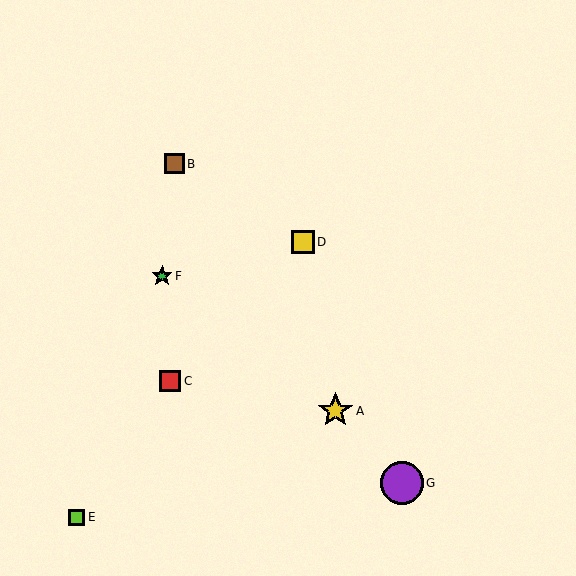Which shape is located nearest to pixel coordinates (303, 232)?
The yellow square (labeled D) at (303, 242) is nearest to that location.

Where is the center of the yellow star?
The center of the yellow star is at (335, 411).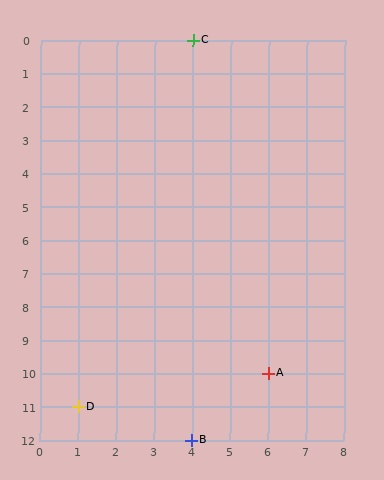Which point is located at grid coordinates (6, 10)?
Point A is at (6, 10).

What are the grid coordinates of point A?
Point A is at grid coordinates (6, 10).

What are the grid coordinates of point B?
Point B is at grid coordinates (4, 12).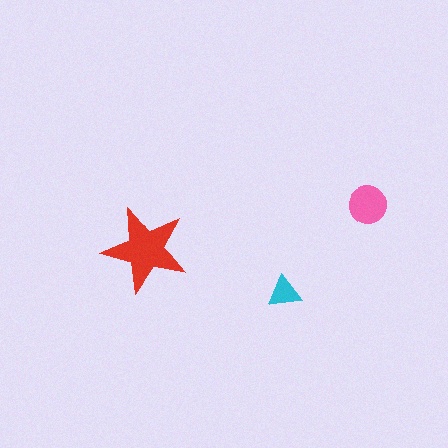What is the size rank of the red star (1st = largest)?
1st.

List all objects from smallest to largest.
The cyan triangle, the pink circle, the red star.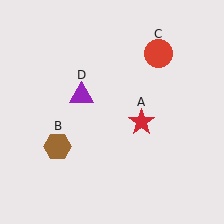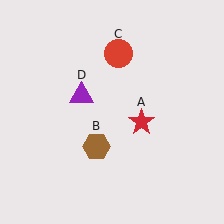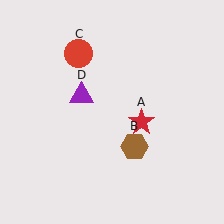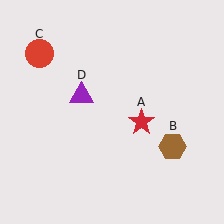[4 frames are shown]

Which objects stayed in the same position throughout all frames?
Red star (object A) and purple triangle (object D) remained stationary.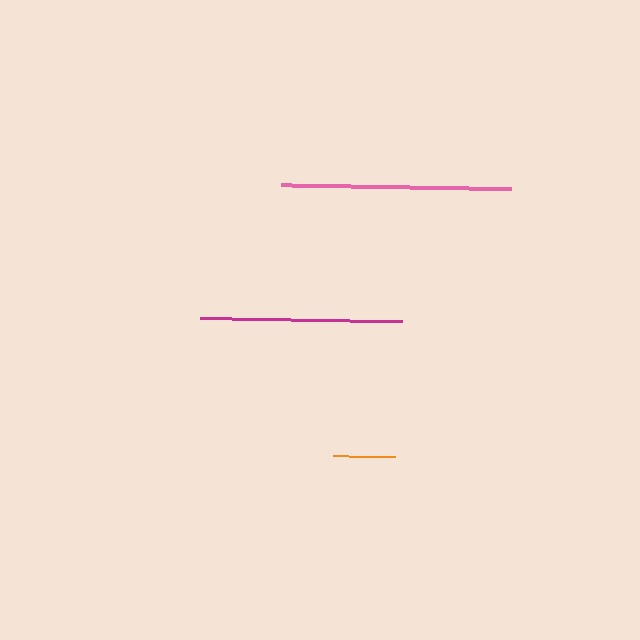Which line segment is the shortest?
The orange line is the shortest at approximately 62 pixels.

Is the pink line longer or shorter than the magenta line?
The pink line is longer than the magenta line.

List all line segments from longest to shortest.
From longest to shortest: pink, magenta, orange.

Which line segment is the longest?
The pink line is the longest at approximately 230 pixels.